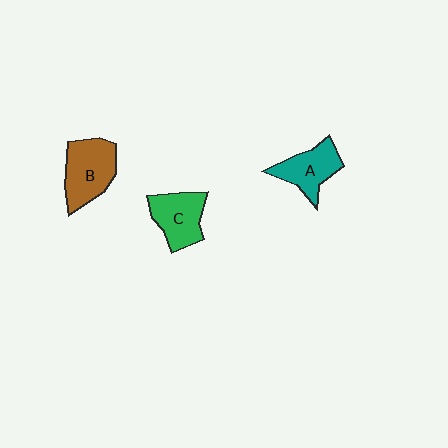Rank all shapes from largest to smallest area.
From largest to smallest: B (brown), C (green), A (teal).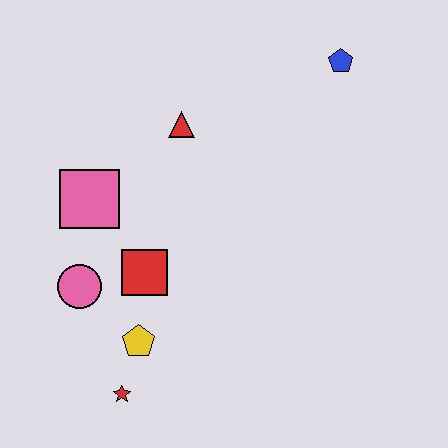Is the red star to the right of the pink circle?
Yes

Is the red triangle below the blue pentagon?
Yes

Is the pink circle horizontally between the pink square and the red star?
No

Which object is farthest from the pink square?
The blue pentagon is farthest from the pink square.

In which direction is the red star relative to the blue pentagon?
The red star is below the blue pentagon.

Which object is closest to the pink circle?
The red square is closest to the pink circle.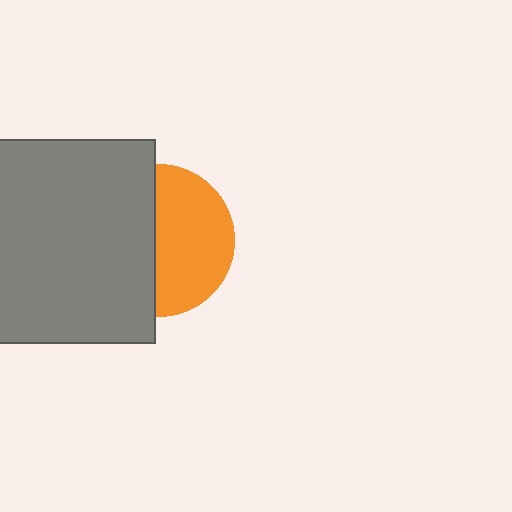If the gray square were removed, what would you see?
You would see the complete orange circle.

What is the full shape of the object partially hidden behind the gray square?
The partially hidden object is an orange circle.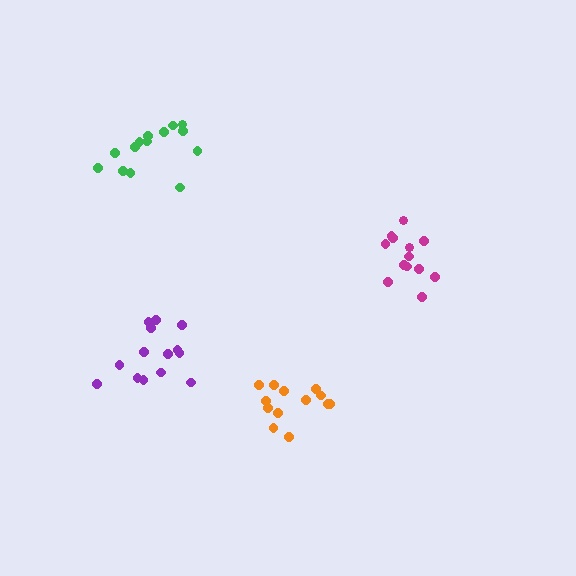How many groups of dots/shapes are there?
There are 4 groups.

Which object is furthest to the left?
The green cluster is leftmost.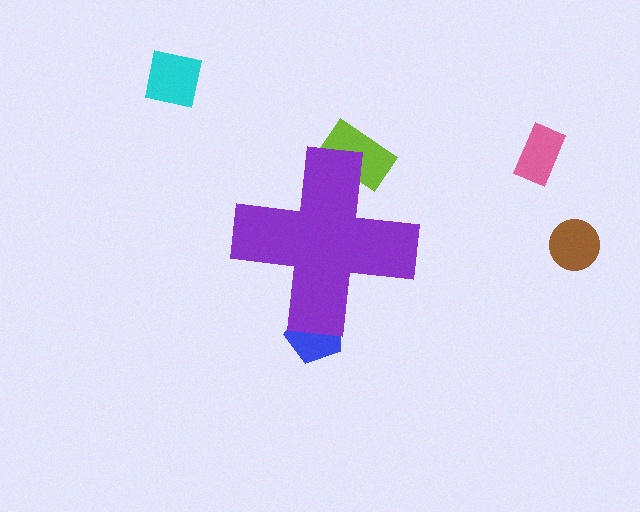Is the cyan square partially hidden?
No, the cyan square is fully visible.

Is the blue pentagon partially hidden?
Yes, the blue pentagon is partially hidden behind the purple cross.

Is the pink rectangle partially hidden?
No, the pink rectangle is fully visible.